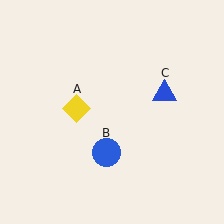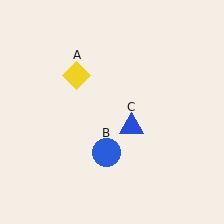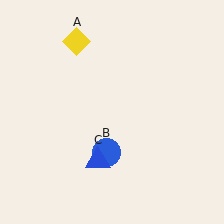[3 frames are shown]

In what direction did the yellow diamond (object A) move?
The yellow diamond (object A) moved up.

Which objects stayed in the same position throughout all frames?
Blue circle (object B) remained stationary.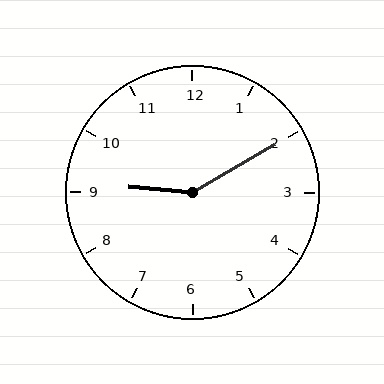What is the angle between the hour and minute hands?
Approximately 145 degrees.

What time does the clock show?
9:10.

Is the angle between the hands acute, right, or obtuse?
It is obtuse.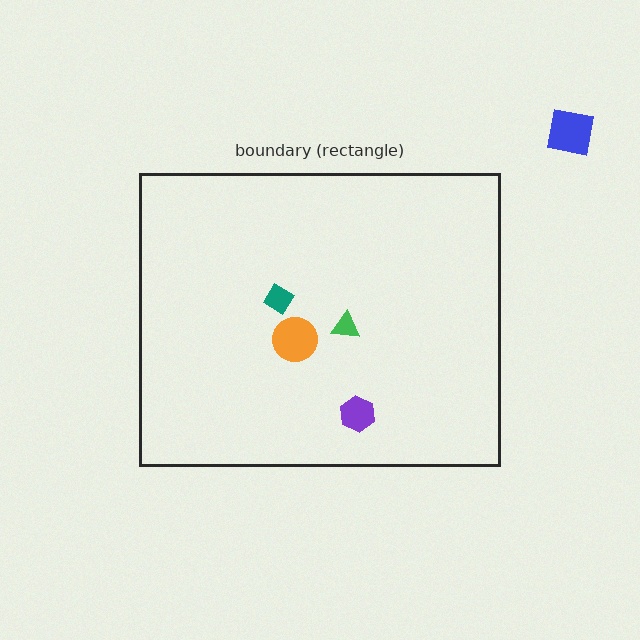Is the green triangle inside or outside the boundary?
Inside.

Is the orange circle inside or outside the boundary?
Inside.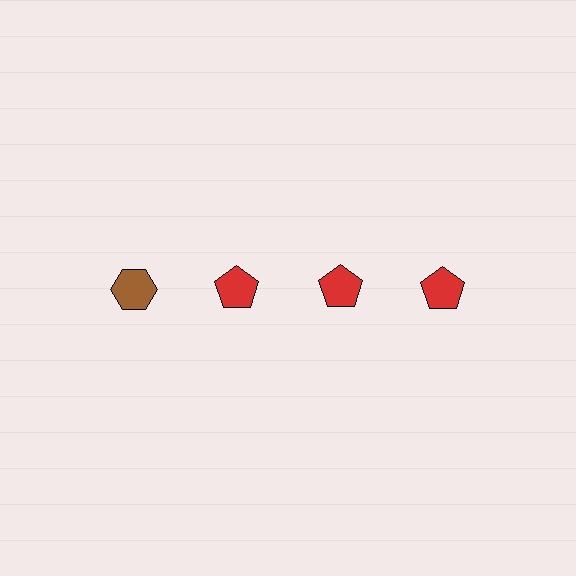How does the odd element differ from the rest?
It differs in both color (brown instead of red) and shape (hexagon instead of pentagon).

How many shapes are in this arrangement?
There are 4 shapes arranged in a grid pattern.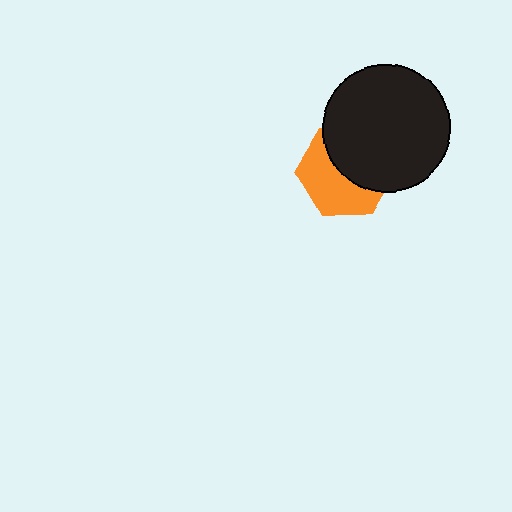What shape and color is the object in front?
The object in front is a black circle.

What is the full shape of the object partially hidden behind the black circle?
The partially hidden object is an orange hexagon.